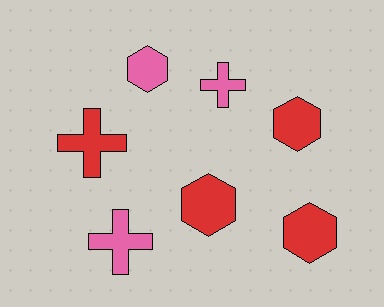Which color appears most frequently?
Red, with 4 objects.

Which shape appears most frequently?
Hexagon, with 4 objects.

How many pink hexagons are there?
There is 1 pink hexagon.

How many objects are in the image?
There are 7 objects.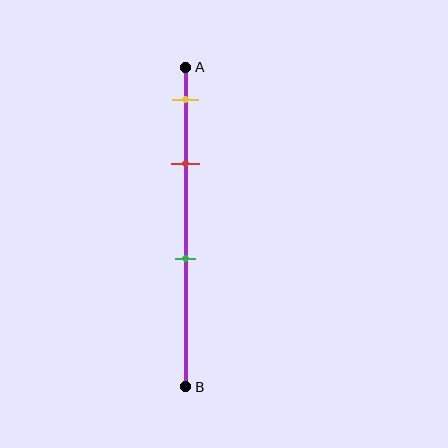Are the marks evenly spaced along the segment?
No, the marks are not evenly spaced.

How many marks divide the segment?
There are 3 marks dividing the segment.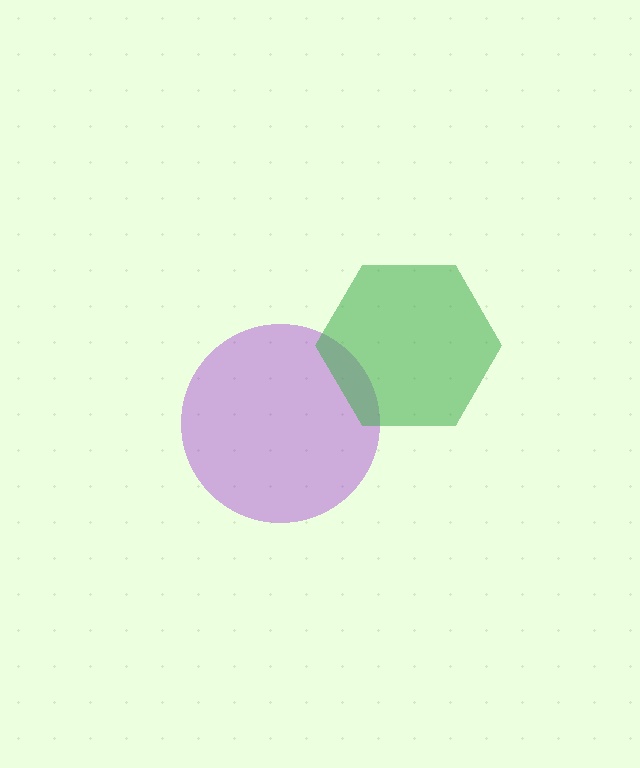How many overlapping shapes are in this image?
There are 2 overlapping shapes in the image.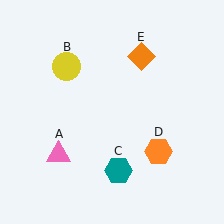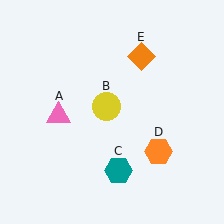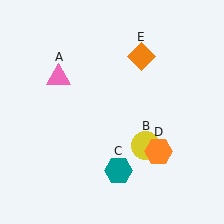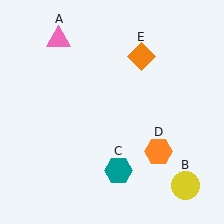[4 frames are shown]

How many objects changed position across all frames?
2 objects changed position: pink triangle (object A), yellow circle (object B).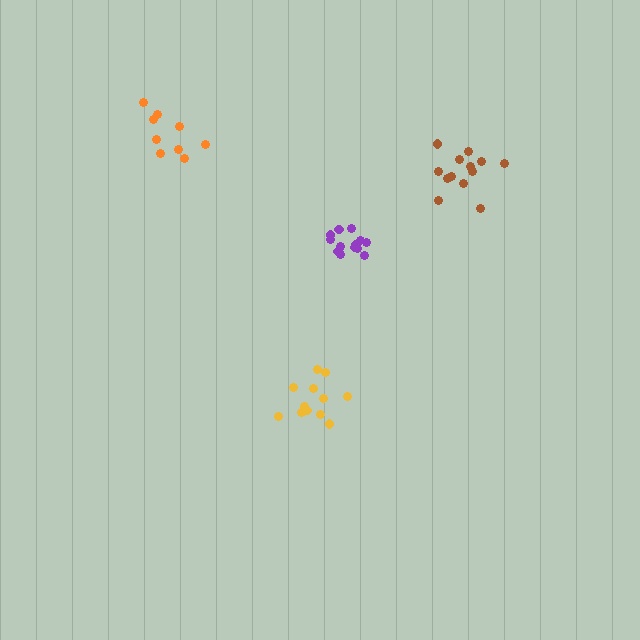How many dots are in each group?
Group 1: 13 dots, Group 2: 9 dots, Group 3: 12 dots, Group 4: 13 dots (47 total).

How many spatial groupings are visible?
There are 4 spatial groupings.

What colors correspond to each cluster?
The clusters are colored: purple, orange, yellow, brown.